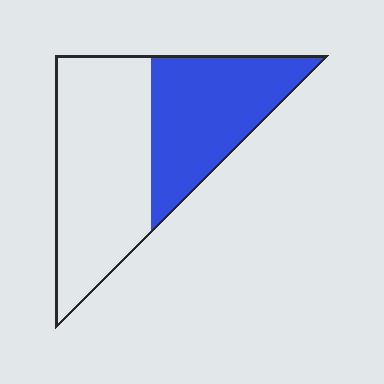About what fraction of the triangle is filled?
About two fifths (2/5).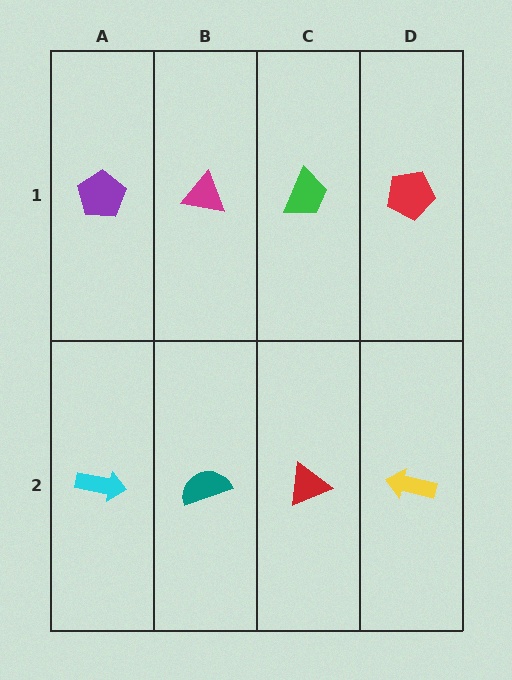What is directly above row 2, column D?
A red pentagon.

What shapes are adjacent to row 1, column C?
A red triangle (row 2, column C), a magenta triangle (row 1, column B), a red pentagon (row 1, column D).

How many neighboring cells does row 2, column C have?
3.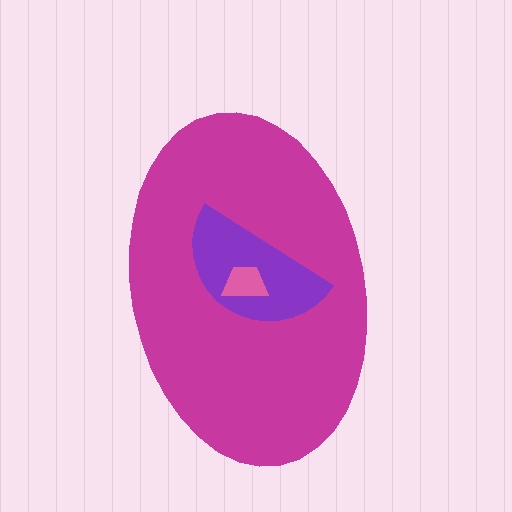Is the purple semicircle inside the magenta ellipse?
Yes.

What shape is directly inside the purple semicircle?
The pink trapezoid.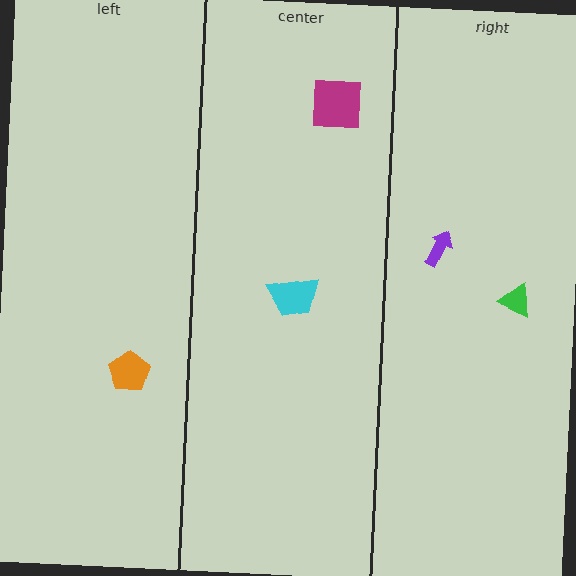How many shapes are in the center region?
2.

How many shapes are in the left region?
1.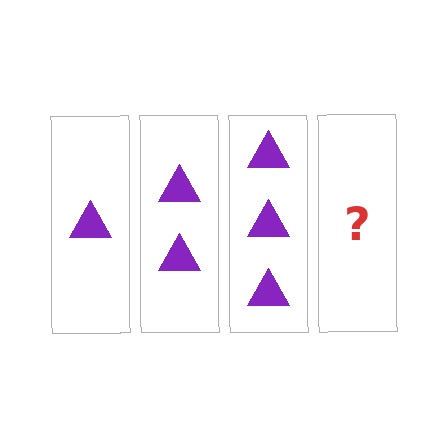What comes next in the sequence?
The next element should be 4 triangles.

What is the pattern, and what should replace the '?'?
The pattern is that each step adds one more triangle. The '?' should be 4 triangles.